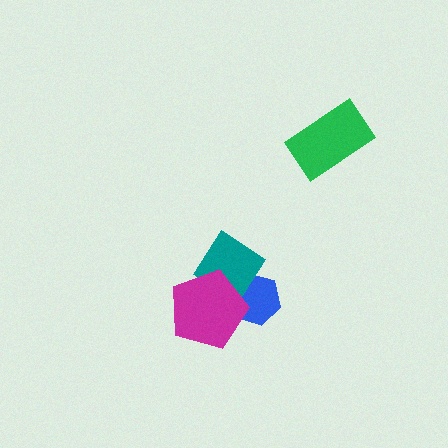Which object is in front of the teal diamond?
The magenta pentagon is in front of the teal diamond.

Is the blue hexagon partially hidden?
Yes, it is partially covered by another shape.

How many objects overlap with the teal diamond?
2 objects overlap with the teal diamond.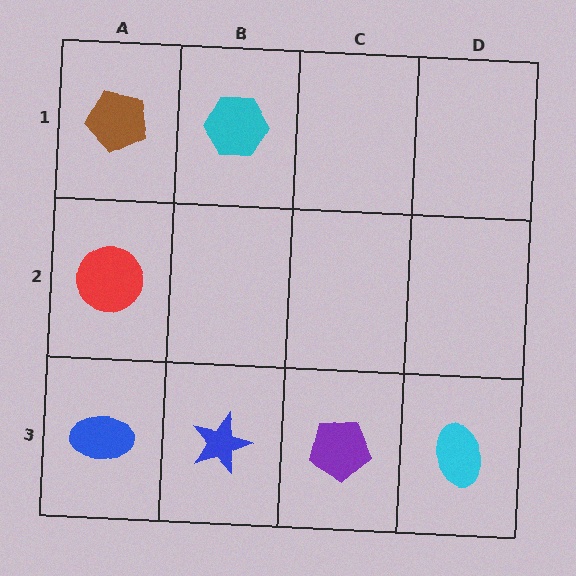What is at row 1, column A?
A brown pentagon.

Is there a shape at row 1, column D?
No, that cell is empty.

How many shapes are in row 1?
2 shapes.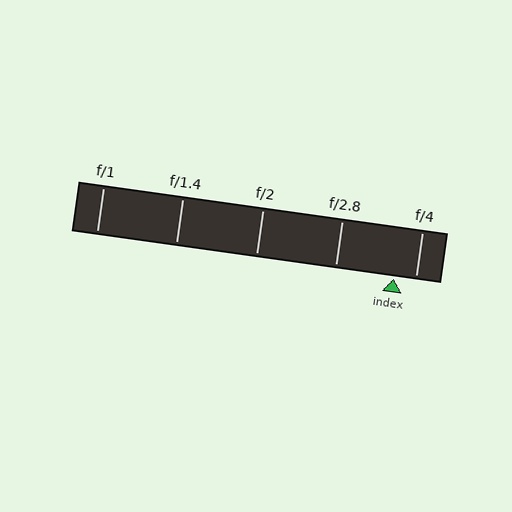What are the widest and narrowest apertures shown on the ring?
The widest aperture shown is f/1 and the narrowest is f/4.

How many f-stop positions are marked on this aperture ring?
There are 5 f-stop positions marked.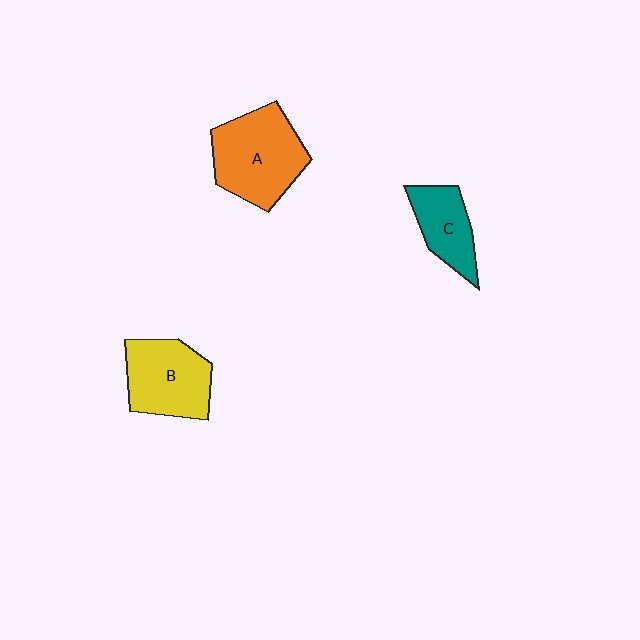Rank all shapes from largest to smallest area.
From largest to smallest: A (orange), B (yellow), C (teal).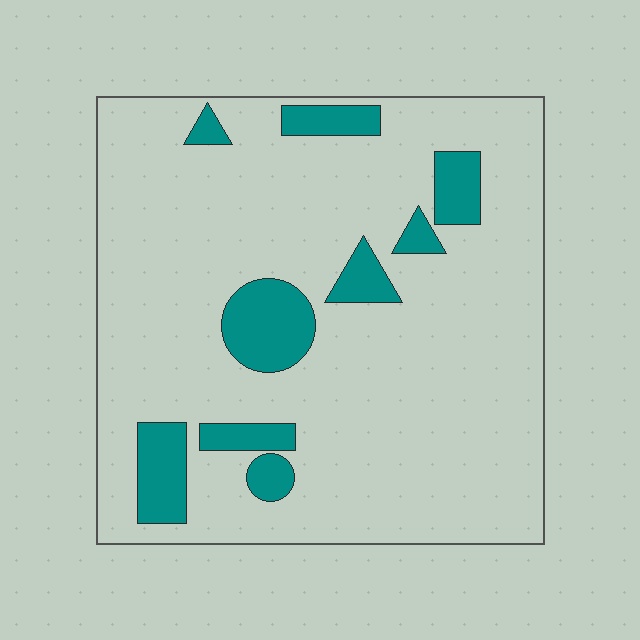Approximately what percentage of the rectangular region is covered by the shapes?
Approximately 15%.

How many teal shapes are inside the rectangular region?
9.